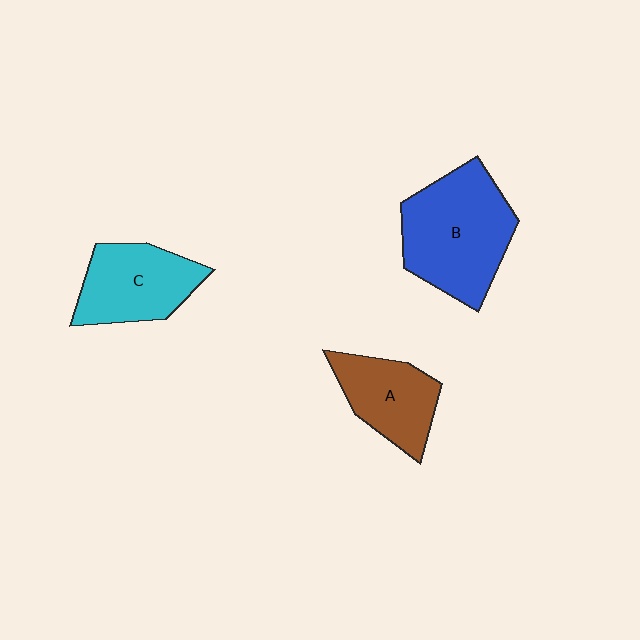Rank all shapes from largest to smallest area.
From largest to smallest: B (blue), C (cyan), A (brown).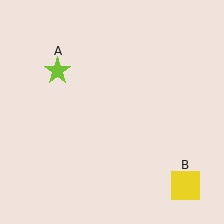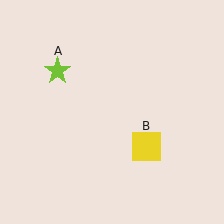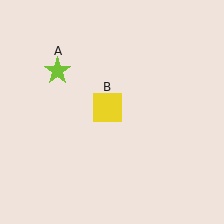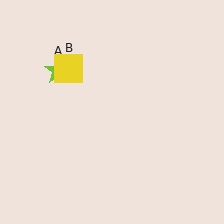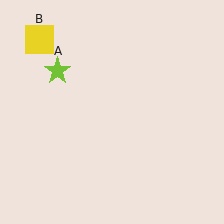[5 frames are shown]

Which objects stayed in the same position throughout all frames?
Lime star (object A) remained stationary.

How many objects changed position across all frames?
1 object changed position: yellow square (object B).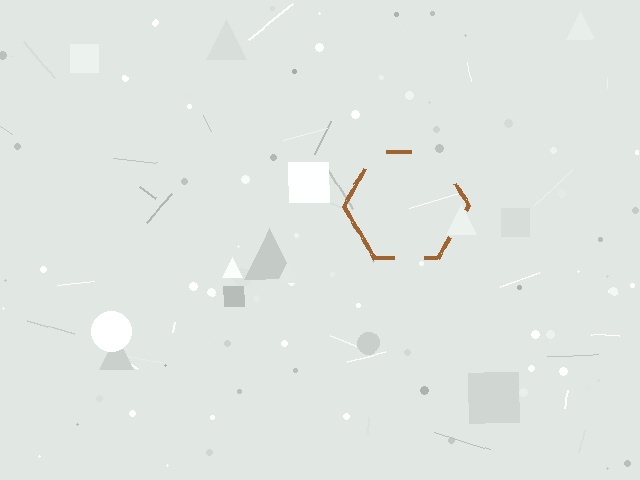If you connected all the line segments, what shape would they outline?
They would outline a hexagon.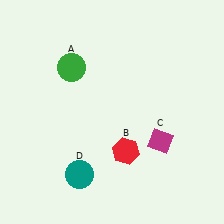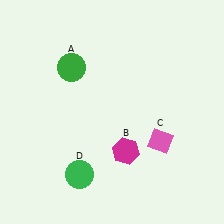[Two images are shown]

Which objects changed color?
B changed from red to magenta. C changed from magenta to pink. D changed from teal to green.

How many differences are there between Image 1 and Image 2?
There are 3 differences between the two images.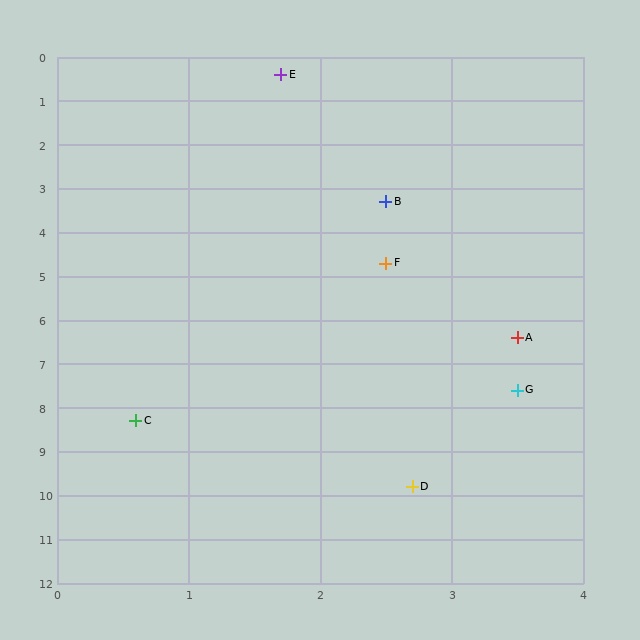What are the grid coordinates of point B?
Point B is at approximately (2.5, 3.3).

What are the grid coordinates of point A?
Point A is at approximately (3.5, 6.4).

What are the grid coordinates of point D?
Point D is at approximately (2.7, 9.8).